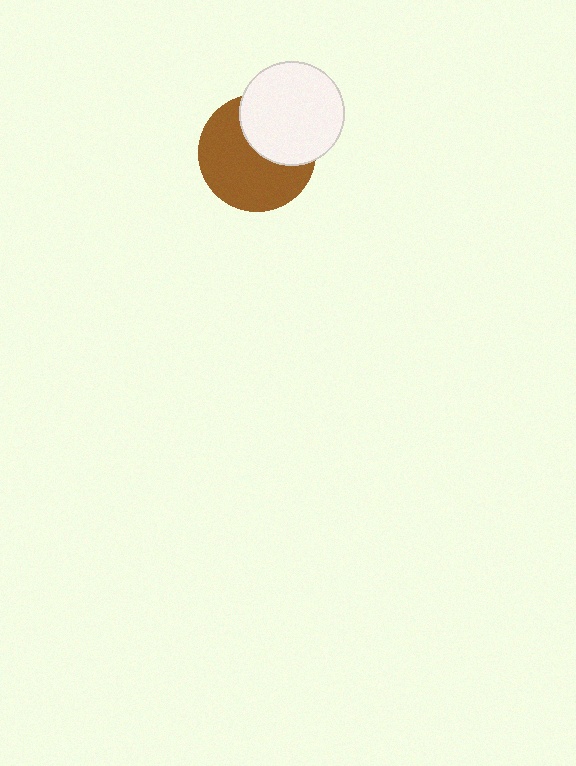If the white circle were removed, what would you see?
You would see the complete brown circle.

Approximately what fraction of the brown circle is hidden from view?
Roughly 38% of the brown circle is hidden behind the white circle.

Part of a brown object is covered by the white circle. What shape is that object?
It is a circle.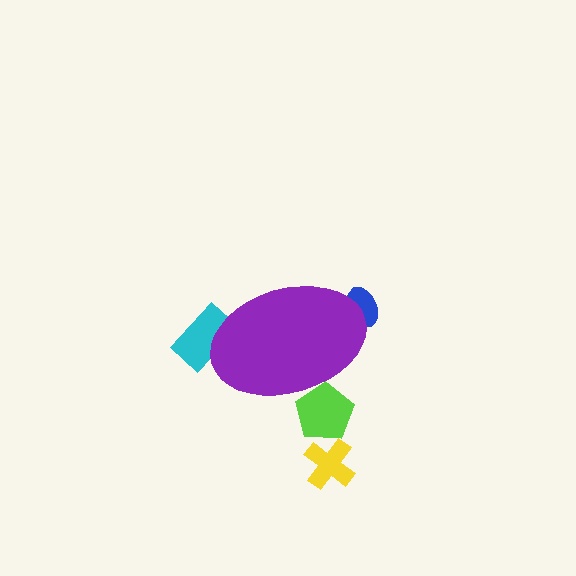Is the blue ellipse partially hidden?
Yes, the blue ellipse is partially hidden behind the purple ellipse.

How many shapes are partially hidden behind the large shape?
3 shapes are partially hidden.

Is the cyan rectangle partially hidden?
Yes, the cyan rectangle is partially hidden behind the purple ellipse.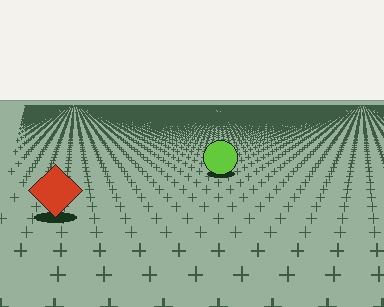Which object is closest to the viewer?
The red diamond is closest. The texture marks near it are larger and more spread out.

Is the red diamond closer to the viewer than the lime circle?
Yes. The red diamond is closer — you can tell from the texture gradient: the ground texture is coarser near it.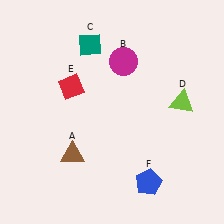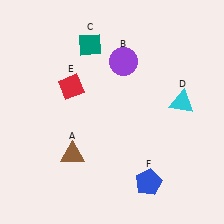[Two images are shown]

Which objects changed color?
B changed from magenta to purple. D changed from lime to cyan.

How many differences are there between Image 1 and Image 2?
There are 2 differences between the two images.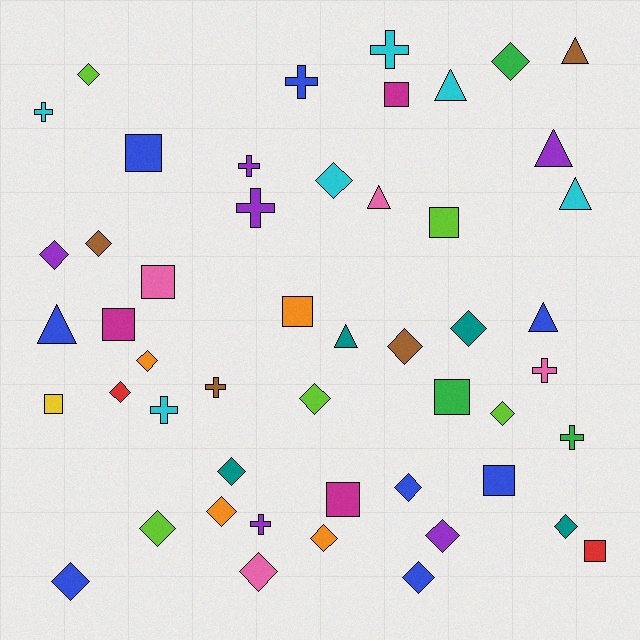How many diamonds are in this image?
There are 21 diamonds.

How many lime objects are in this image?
There are 5 lime objects.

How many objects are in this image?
There are 50 objects.